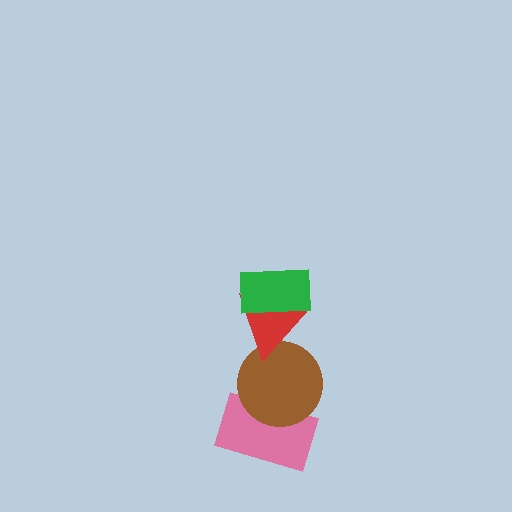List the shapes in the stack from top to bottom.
From top to bottom: the green rectangle, the red triangle, the brown circle, the pink rectangle.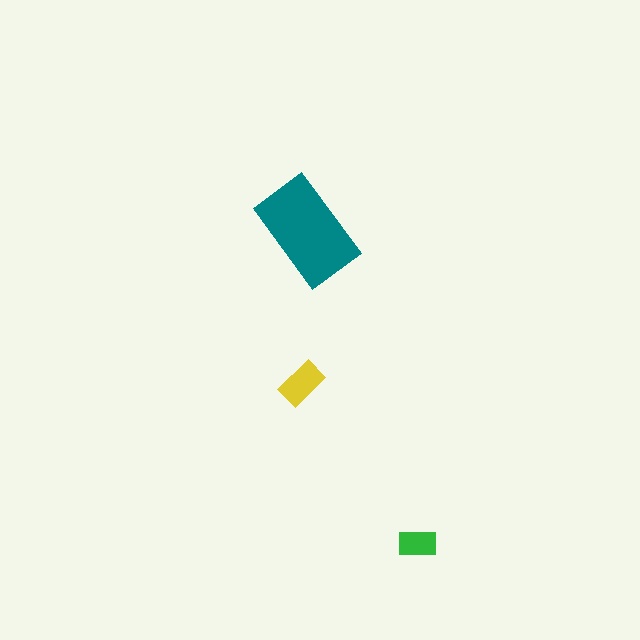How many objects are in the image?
There are 3 objects in the image.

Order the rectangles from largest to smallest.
the teal one, the yellow one, the green one.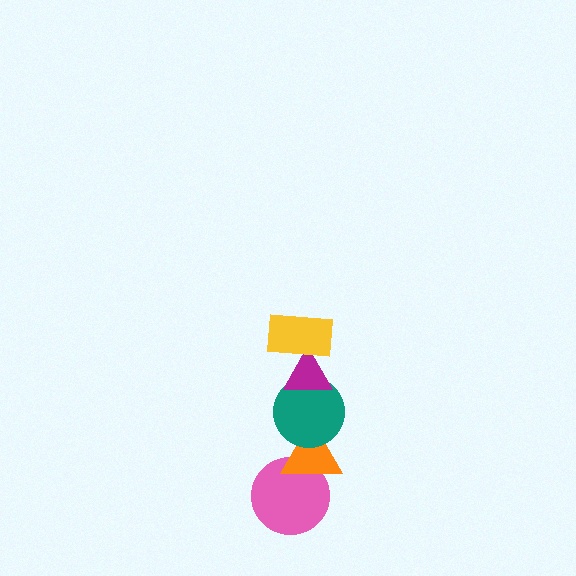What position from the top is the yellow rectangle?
The yellow rectangle is 1st from the top.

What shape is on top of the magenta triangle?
The yellow rectangle is on top of the magenta triangle.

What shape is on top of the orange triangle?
The teal circle is on top of the orange triangle.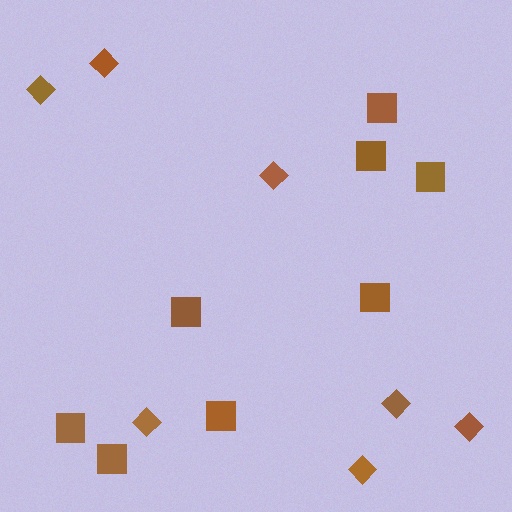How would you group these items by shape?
There are 2 groups: one group of diamonds (7) and one group of squares (8).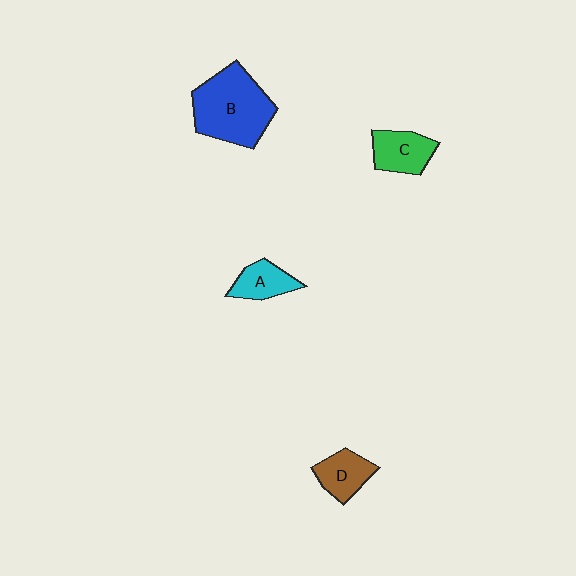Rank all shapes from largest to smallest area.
From largest to smallest: B (blue), C (green), D (brown), A (cyan).